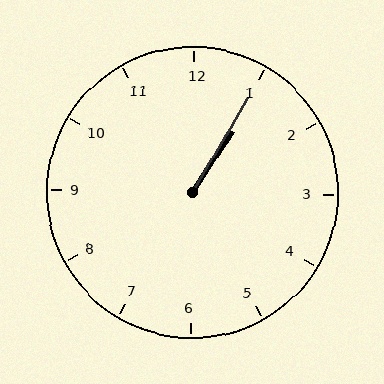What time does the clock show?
1:05.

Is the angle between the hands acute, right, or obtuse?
It is acute.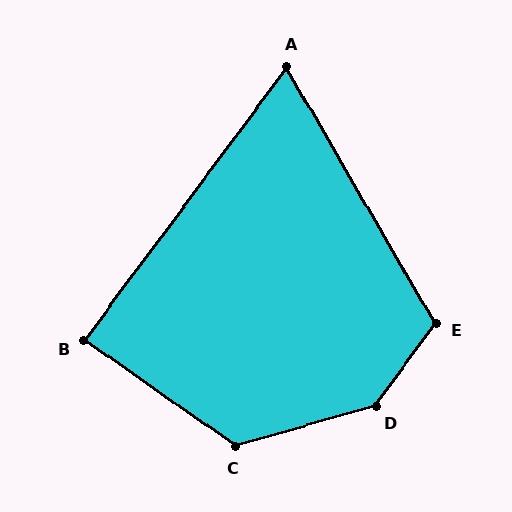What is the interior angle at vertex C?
Approximately 129 degrees (obtuse).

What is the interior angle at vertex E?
Approximately 114 degrees (obtuse).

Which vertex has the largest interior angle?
D, at approximately 142 degrees.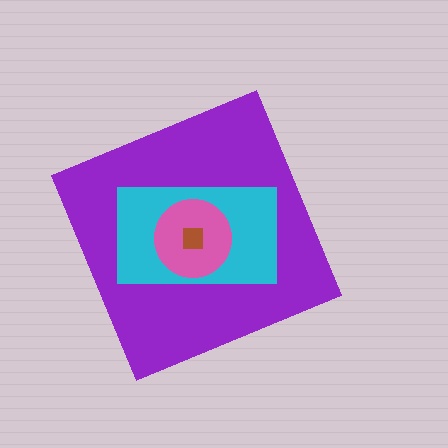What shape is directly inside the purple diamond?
The cyan rectangle.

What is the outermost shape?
The purple diamond.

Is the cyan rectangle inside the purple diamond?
Yes.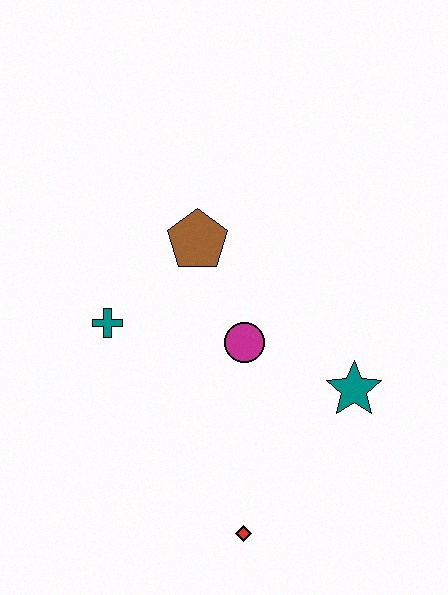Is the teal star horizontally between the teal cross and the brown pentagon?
No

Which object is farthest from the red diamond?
The brown pentagon is farthest from the red diamond.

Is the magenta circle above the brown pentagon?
No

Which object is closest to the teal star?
The magenta circle is closest to the teal star.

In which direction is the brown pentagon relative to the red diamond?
The brown pentagon is above the red diamond.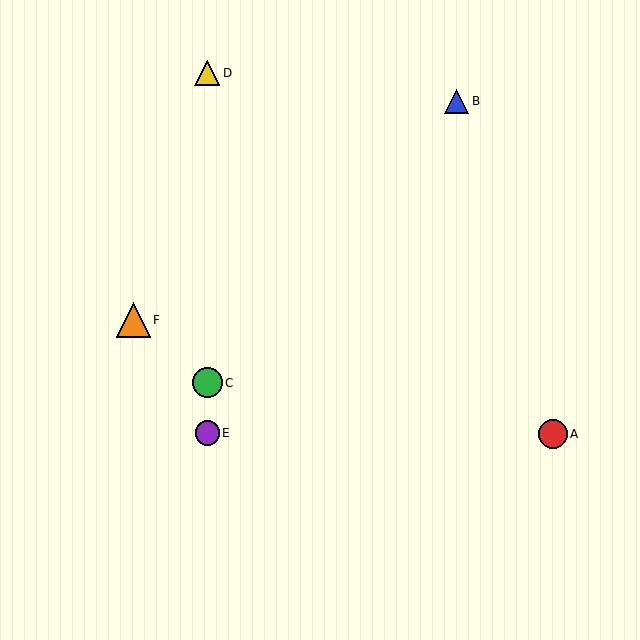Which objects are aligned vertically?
Objects C, D, E are aligned vertically.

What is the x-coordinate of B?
Object B is at x≈457.